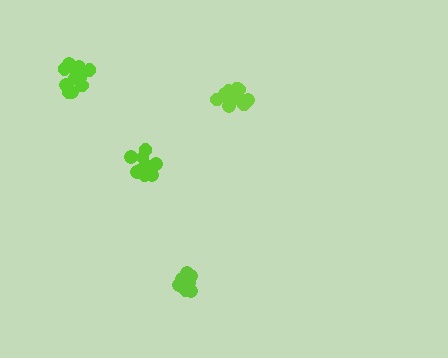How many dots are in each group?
Group 1: 13 dots, Group 2: 14 dots, Group 3: 10 dots, Group 4: 11 dots (48 total).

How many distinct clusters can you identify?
There are 4 distinct clusters.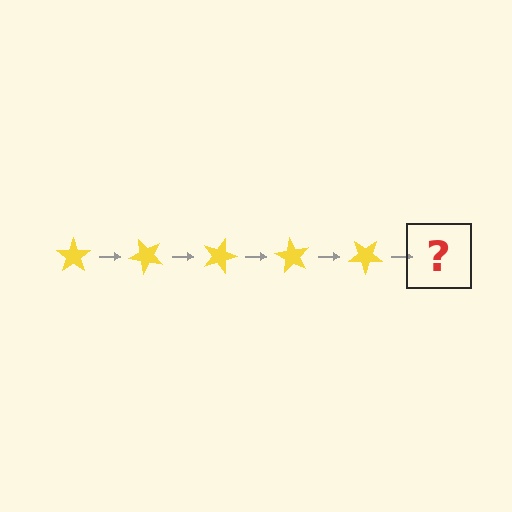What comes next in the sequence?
The next element should be a yellow star rotated 225 degrees.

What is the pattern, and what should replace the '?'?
The pattern is that the star rotates 45 degrees each step. The '?' should be a yellow star rotated 225 degrees.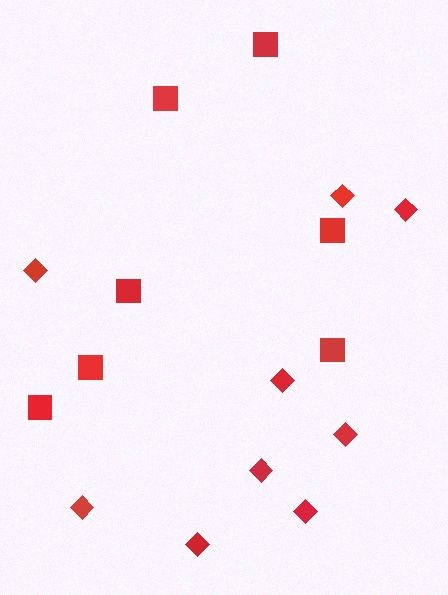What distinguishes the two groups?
There are 2 groups: one group of squares (7) and one group of diamonds (9).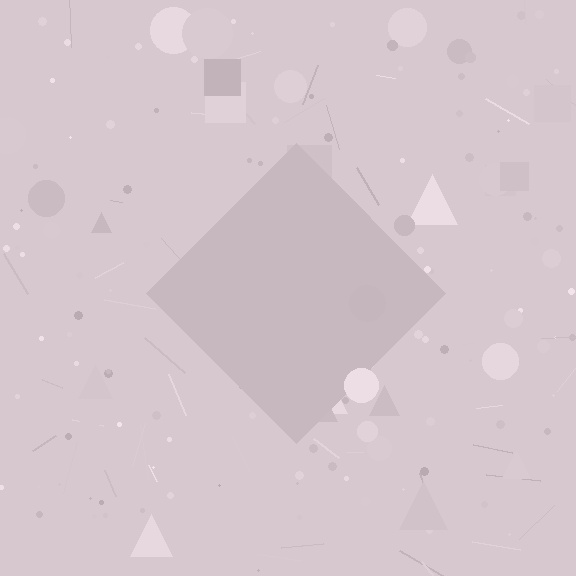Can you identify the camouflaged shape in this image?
The camouflaged shape is a diamond.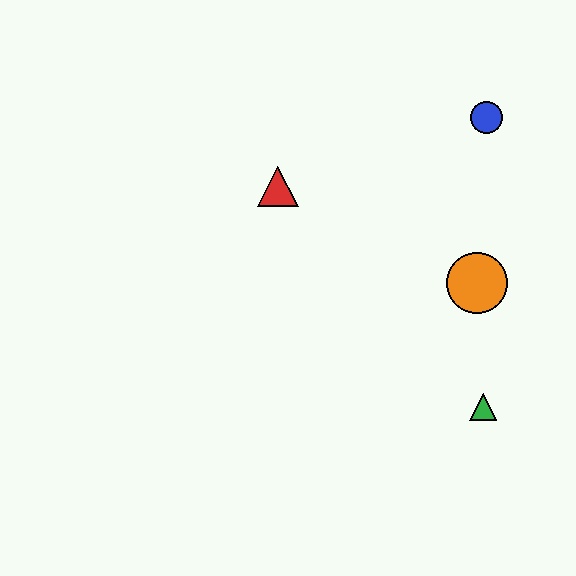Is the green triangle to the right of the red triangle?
Yes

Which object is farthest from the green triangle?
The red triangle is farthest from the green triangle.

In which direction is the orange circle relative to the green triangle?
The orange circle is above the green triangle.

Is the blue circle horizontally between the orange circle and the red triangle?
No